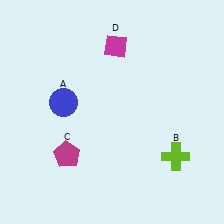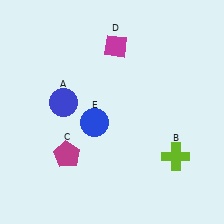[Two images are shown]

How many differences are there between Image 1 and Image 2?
There is 1 difference between the two images.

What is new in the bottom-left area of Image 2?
A blue circle (E) was added in the bottom-left area of Image 2.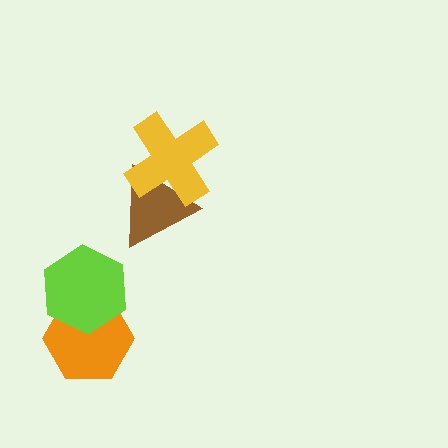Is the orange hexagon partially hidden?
Yes, it is partially covered by another shape.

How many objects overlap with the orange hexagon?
1 object overlaps with the orange hexagon.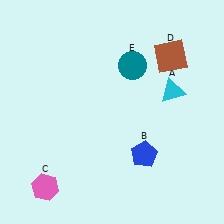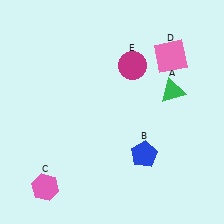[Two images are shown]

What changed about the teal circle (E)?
In Image 1, E is teal. In Image 2, it changed to magenta.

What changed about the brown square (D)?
In Image 1, D is brown. In Image 2, it changed to pink.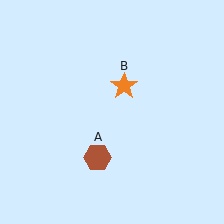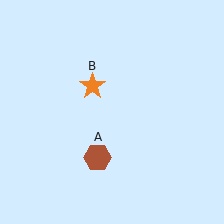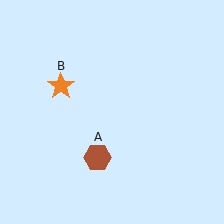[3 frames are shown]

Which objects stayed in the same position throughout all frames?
Brown hexagon (object A) remained stationary.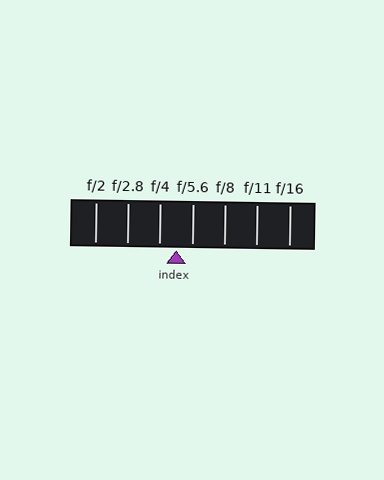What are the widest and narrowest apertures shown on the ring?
The widest aperture shown is f/2 and the narrowest is f/16.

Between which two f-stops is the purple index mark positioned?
The index mark is between f/4 and f/5.6.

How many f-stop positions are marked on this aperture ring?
There are 7 f-stop positions marked.